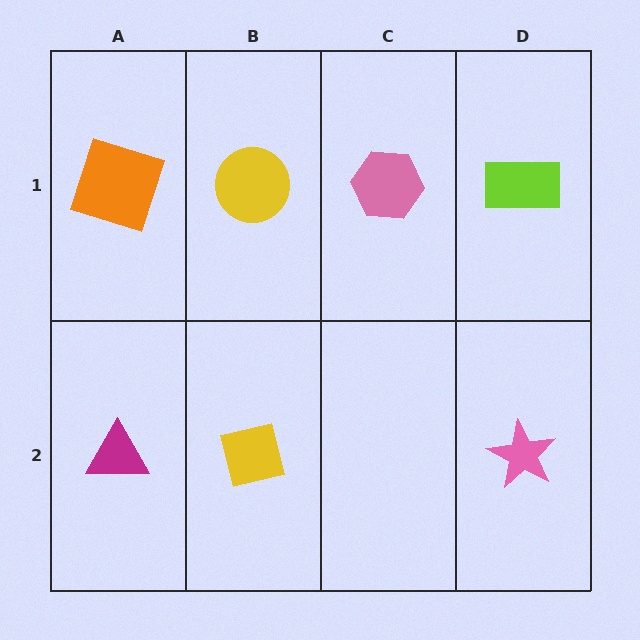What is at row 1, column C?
A pink hexagon.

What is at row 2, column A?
A magenta triangle.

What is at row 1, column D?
A lime rectangle.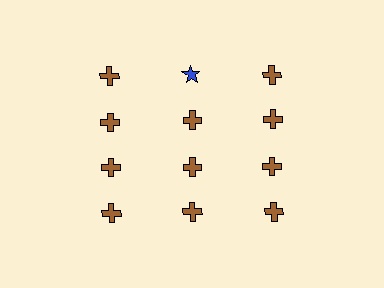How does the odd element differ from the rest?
It differs in both color (blue instead of brown) and shape (star instead of cross).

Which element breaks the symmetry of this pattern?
The blue star in the top row, second from left column breaks the symmetry. All other shapes are brown crosses.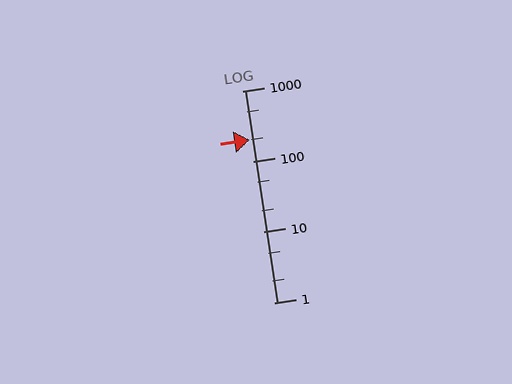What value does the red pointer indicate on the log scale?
The pointer indicates approximately 200.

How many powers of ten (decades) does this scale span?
The scale spans 3 decades, from 1 to 1000.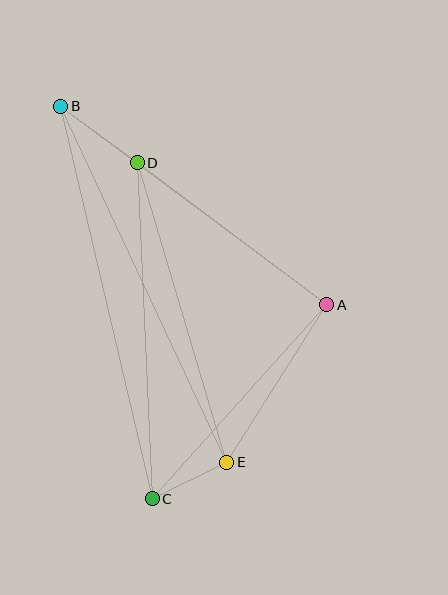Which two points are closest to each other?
Points C and E are closest to each other.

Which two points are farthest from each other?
Points B and C are farthest from each other.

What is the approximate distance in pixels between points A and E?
The distance between A and E is approximately 187 pixels.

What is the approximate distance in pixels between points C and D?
The distance between C and D is approximately 336 pixels.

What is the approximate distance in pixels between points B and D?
The distance between B and D is approximately 96 pixels.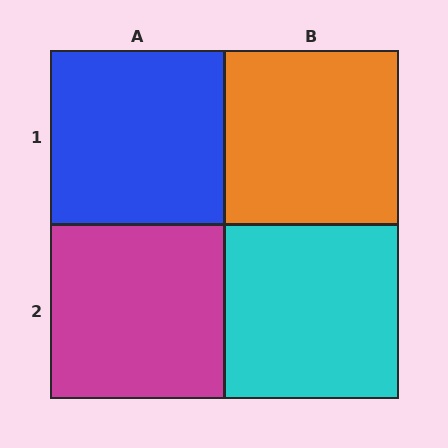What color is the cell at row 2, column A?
Magenta.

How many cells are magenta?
1 cell is magenta.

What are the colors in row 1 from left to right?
Blue, orange.